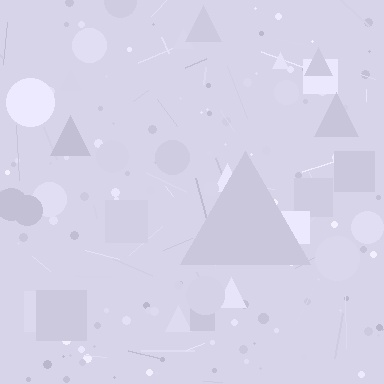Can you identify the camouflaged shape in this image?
The camouflaged shape is a triangle.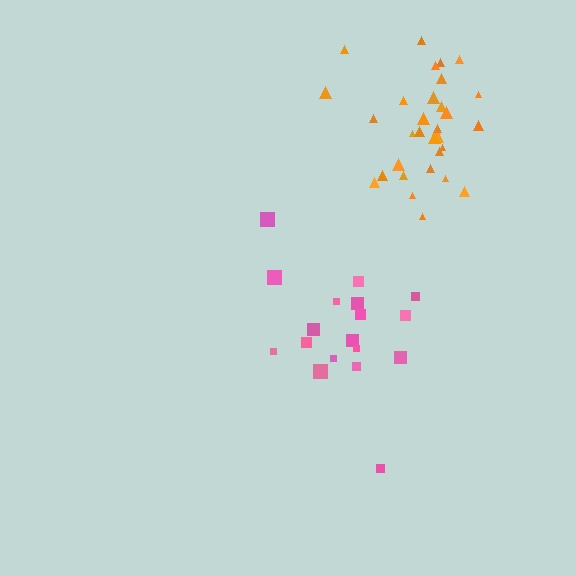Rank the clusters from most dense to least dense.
orange, pink.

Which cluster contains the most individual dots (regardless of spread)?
Orange (32).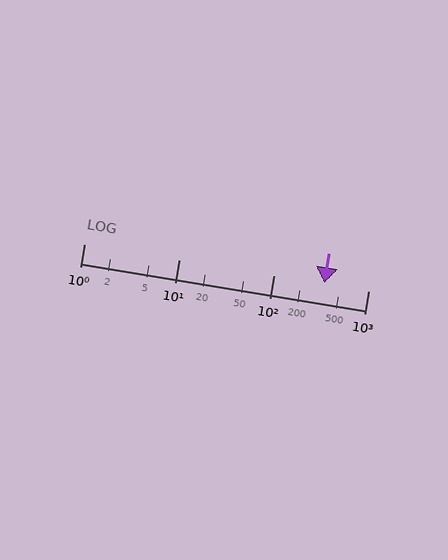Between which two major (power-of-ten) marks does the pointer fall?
The pointer is between 100 and 1000.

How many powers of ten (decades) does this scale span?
The scale spans 3 decades, from 1 to 1000.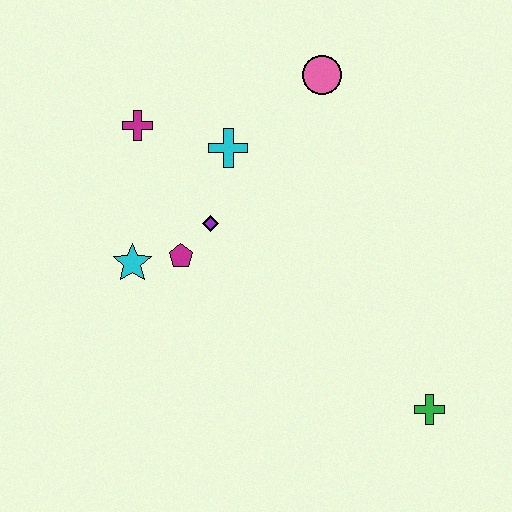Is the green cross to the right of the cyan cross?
Yes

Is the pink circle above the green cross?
Yes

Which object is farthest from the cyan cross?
The green cross is farthest from the cyan cross.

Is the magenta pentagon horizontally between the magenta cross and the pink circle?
Yes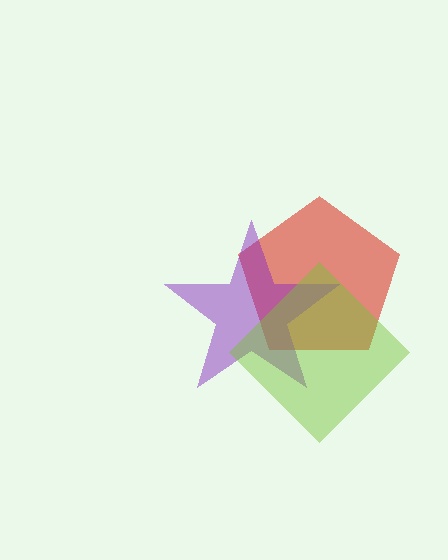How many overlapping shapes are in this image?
There are 3 overlapping shapes in the image.